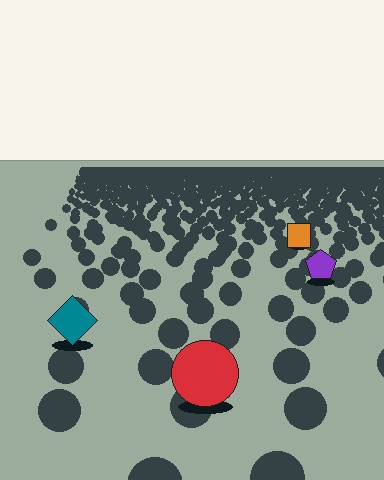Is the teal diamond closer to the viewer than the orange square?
Yes. The teal diamond is closer — you can tell from the texture gradient: the ground texture is coarser near it.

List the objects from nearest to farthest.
From nearest to farthest: the red circle, the teal diamond, the purple pentagon, the orange square.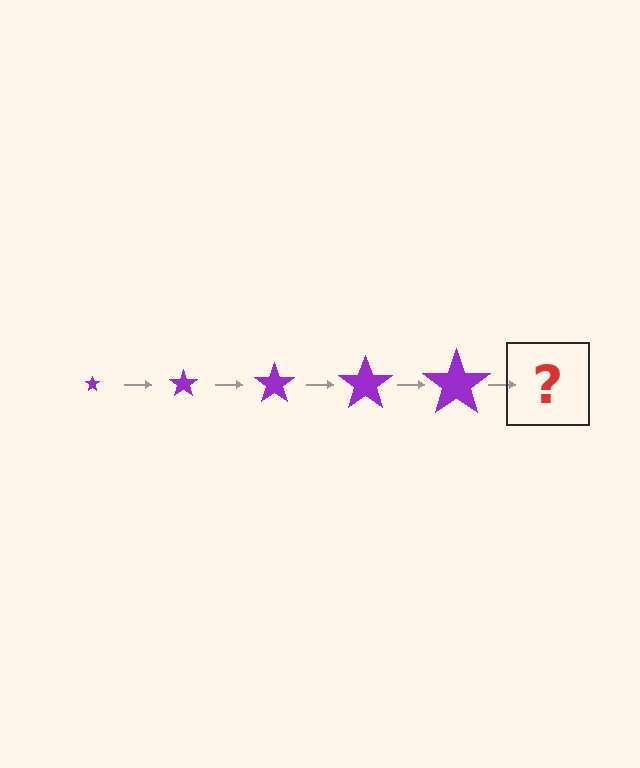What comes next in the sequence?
The next element should be a purple star, larger than the previous one.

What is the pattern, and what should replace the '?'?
The pattern is that the star gets progressively larger each step. The '?' should be a purple star, larger than the previous one.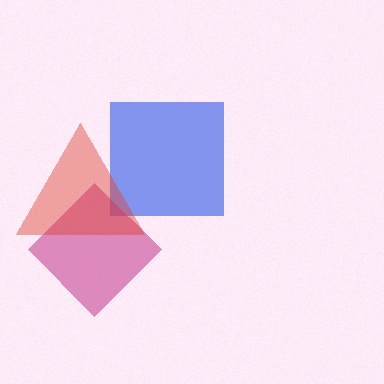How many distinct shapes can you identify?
There are 3 distinct shapes: a blue square, a magenta diamond, a red triangle.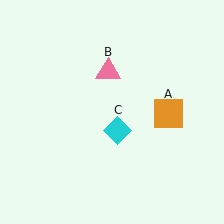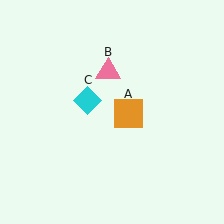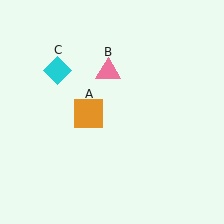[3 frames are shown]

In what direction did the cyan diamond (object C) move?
The cyan diamond (object C) moved up and to the left.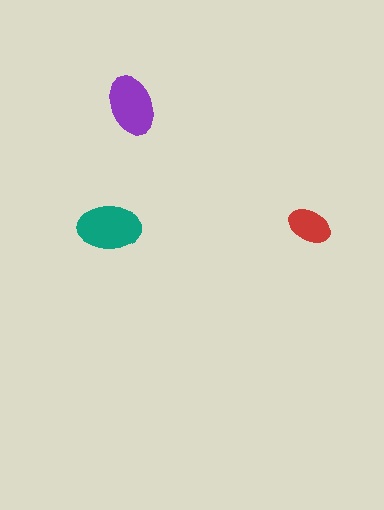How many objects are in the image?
There are 3 objects in the image.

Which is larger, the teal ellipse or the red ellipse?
The teal one.